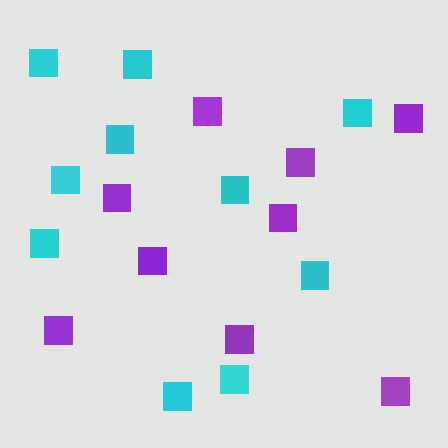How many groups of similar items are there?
There are 2 groups: one group of cyan squares (10) and one group of purple squares (9).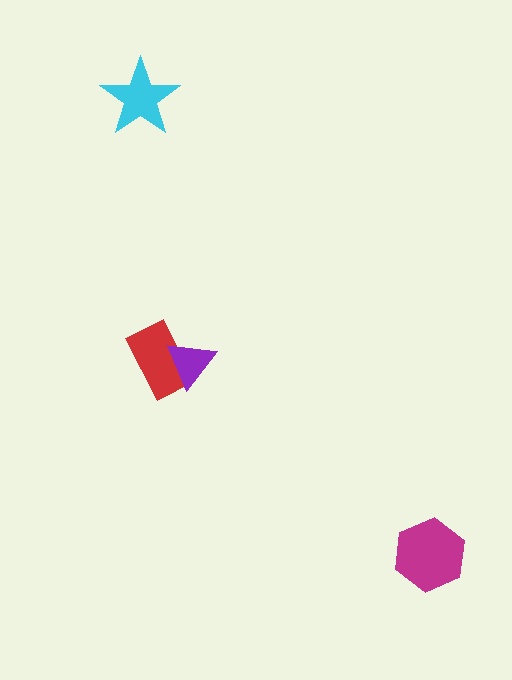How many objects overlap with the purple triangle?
1 object overlaps with the purple triangle.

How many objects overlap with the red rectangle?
1 object overlaps with the red rectangle.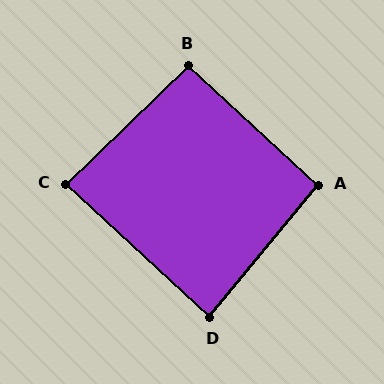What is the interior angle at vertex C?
Approximately 87 degrees (approximately right).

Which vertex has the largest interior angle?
B, at approximately 93 degrees.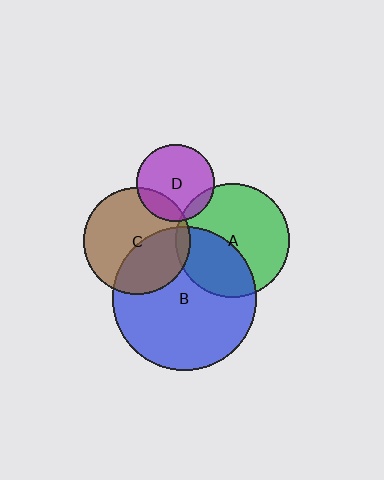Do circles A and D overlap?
Yes.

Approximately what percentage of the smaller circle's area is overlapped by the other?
Approximately 10%.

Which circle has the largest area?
Circle B (blue).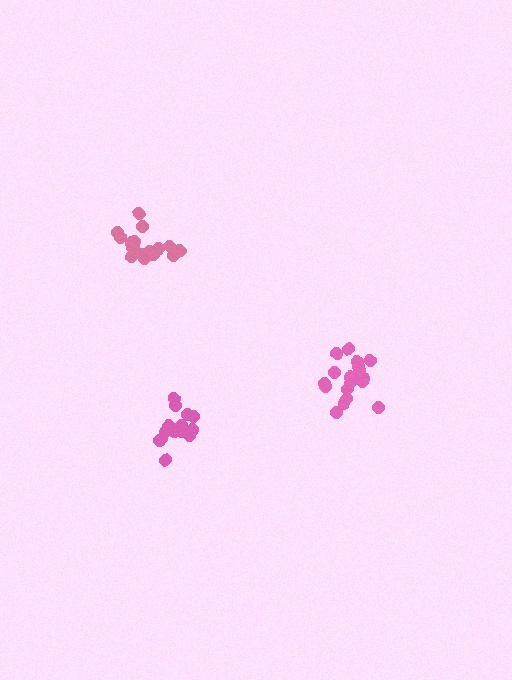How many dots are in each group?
Group 1: 15 dots, Group 2: 17 dots, Group 3: 19 dots (51 total).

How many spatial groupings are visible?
There are 3 spatial groupings.